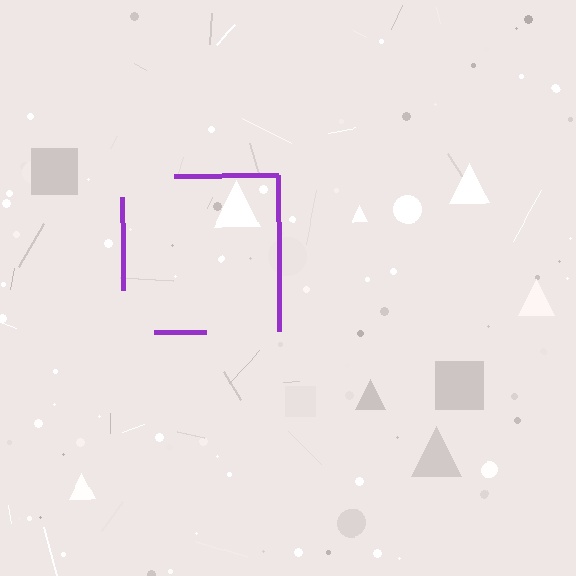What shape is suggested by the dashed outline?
The dashed outline suggests a square.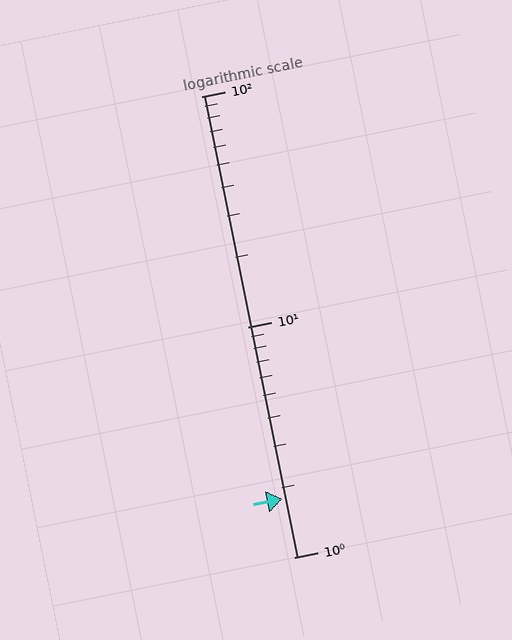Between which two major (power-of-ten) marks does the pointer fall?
The pointer is between 1 and 10.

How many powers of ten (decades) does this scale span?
The scale spans 2 decades, from 1 to 100.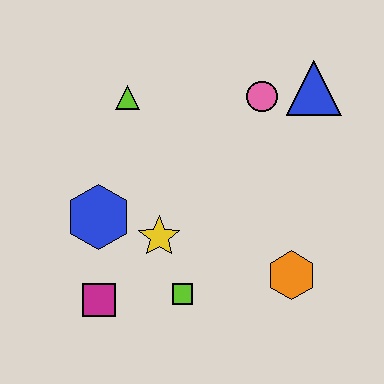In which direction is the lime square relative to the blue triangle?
The lime square is below the blue triangle.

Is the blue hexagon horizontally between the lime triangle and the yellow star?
No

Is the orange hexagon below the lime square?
No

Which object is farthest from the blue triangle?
The magenta square is farthest from the blue triangle.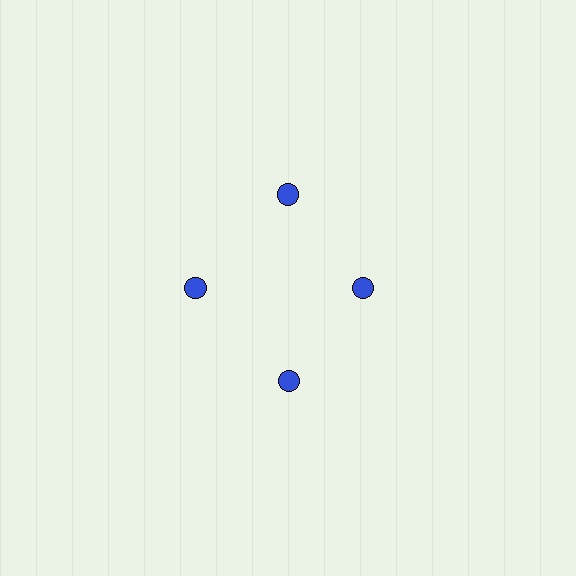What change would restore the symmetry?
The symmetry would be restored by moving it outward, back onto the ring so that all 4 circles sit at equal angles and equal distance from the center.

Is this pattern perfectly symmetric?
No. The 4 blue circles are arranged in a ring, but one element near the 3 o'clock position is pulled inward toward the center, breaking the 4-fold rotational symmetry.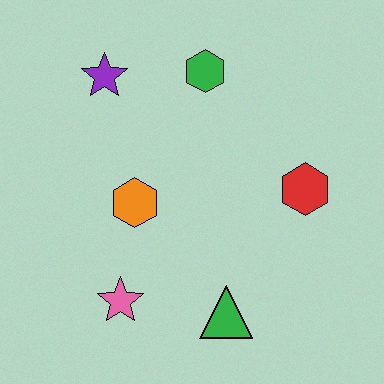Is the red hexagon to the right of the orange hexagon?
Yes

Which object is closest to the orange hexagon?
The pink star is closest to the orange hexagon.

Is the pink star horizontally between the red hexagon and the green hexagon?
No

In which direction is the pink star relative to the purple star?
The pink star is below the purple star.